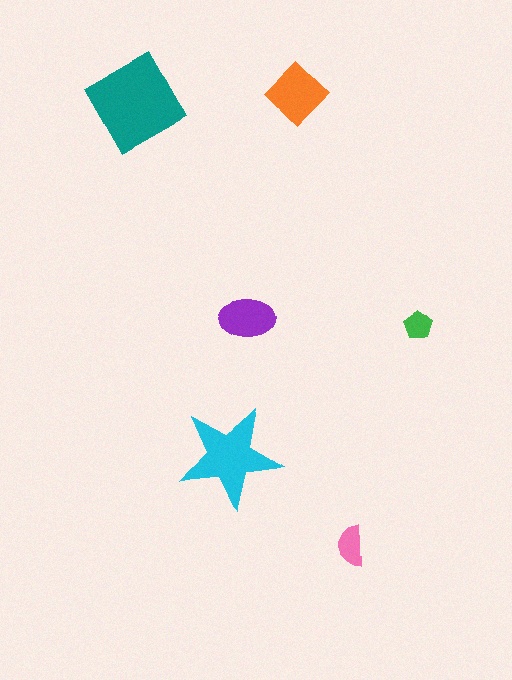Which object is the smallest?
The green pentagon.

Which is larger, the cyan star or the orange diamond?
The cyan star.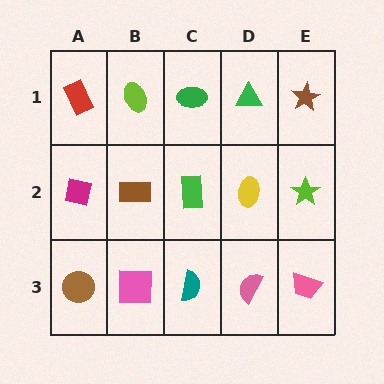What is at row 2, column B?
A brown rectangle.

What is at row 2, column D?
A yellow ellipse.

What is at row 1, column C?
A green ellipse.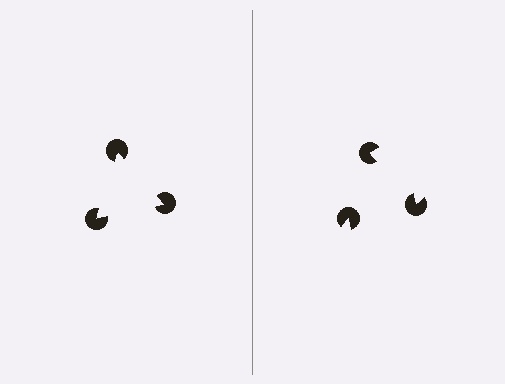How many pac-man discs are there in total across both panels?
6 — 3 on each side.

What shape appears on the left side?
An illusory triangle.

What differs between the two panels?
The pac-man discs are positioned identically on both sides; only the wedge orientations differ. On the left they align to a triangle; on the right they are misaligned.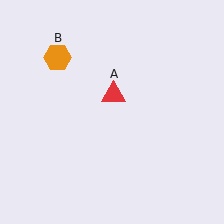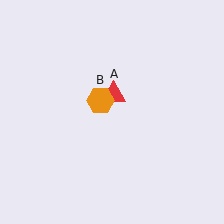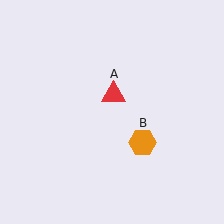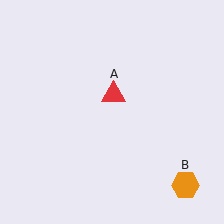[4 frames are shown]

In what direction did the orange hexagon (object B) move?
The orange hexagon (object B) moved down and to the right.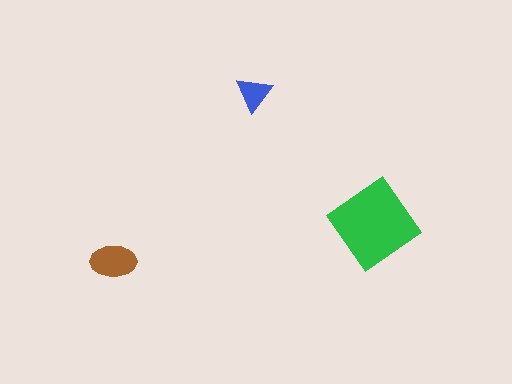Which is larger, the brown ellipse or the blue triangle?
The brown ellipse.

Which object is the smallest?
The blue triangle.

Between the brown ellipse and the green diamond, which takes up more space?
The green diamond.